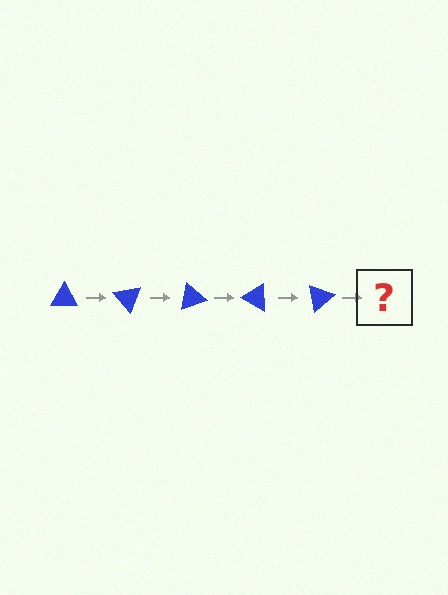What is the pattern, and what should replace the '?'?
The pattern is that the triangle rotates 50 degrees each step. The '?' should be a blue triangle rotated 250 degrees.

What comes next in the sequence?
The next element should be a blue triangle rotated 250 degrees.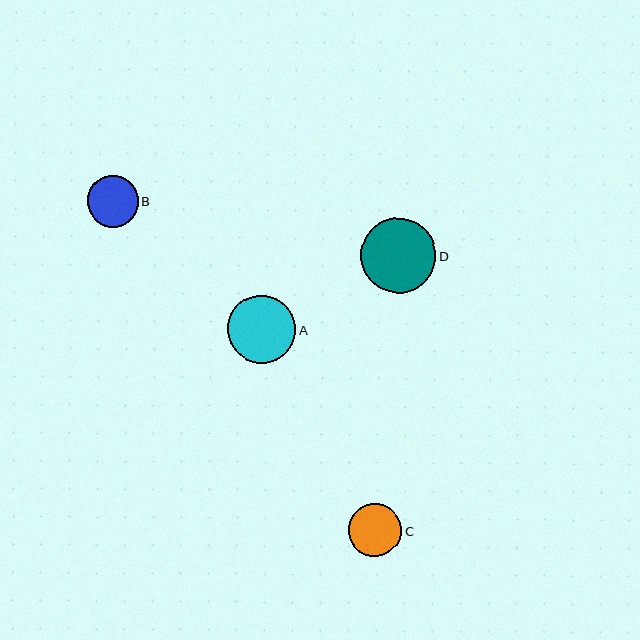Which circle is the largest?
Circle D is the largest with a size of approximately 76 pixels.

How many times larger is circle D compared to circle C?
Circle D is approximately 1.4 times the size of circle C.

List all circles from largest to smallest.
From largest to smallest: D, A, C, B.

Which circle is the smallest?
Circle B is the smallest with a size of approximately 51 pixels.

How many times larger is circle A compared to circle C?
Circle A is approximately 1.3 times the size of circle C.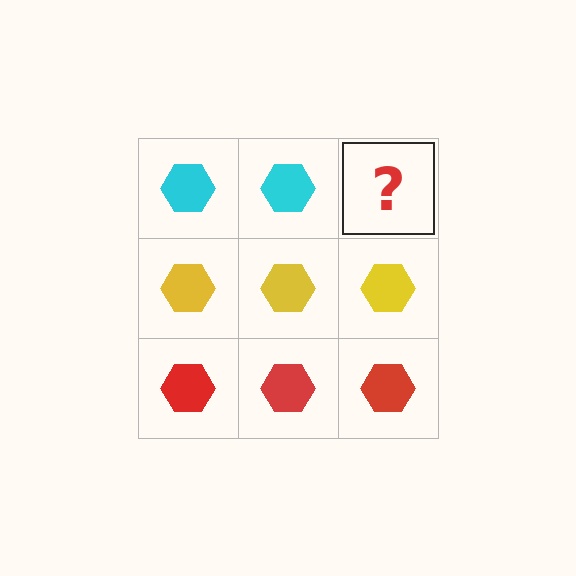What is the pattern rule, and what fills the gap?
The rule is that each row has a consistent color. The gap should be filled with a cyan hexagon.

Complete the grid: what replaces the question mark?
The question mark should be replaced with a cyan hexagon.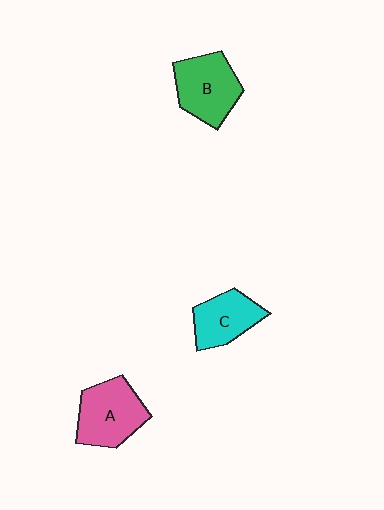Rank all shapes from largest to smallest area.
From largest to smallest: A (pink), B (green), C (cyan).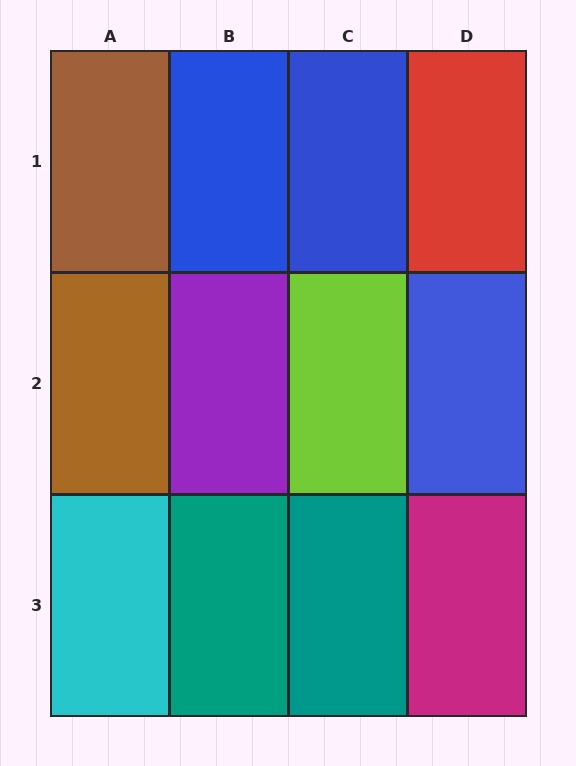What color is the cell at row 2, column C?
Lime.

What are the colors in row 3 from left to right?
Cyan, teal, teal, magenta.